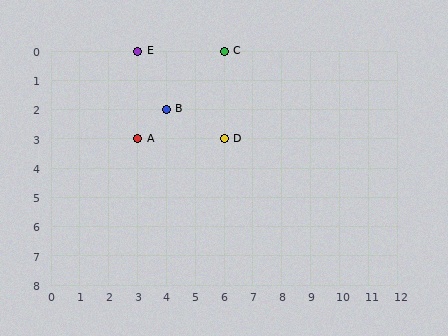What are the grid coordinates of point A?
Point A is at grid coordinates (3, 3).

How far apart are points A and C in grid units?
Points A and C are 3 columns and 3 rows apart (about 4.2 grid units diagonally).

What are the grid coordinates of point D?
Point D is at grid coordinates (6, 3).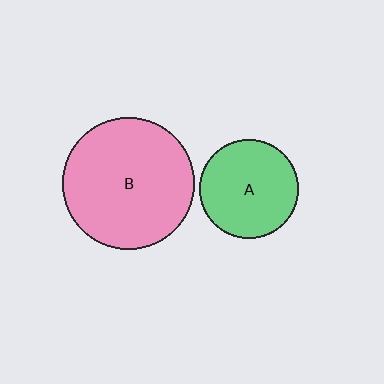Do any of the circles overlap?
No, none of the circles overlap.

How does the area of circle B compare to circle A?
Approximately 1.8 times.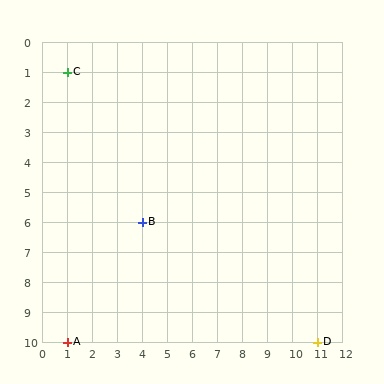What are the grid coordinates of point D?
Point D is at grid coordinates (11, 10).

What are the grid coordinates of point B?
Point B is at grid coordinates (4, 6).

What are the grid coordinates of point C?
Point C is at grid coordinates (1, 1).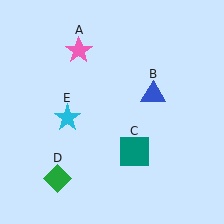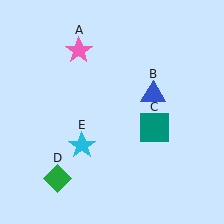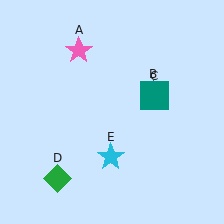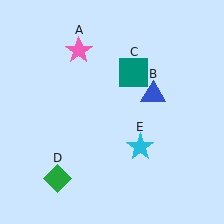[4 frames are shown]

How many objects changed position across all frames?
2 objects changed position: teal square (object C), cyan star (object E).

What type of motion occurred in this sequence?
The teal square (object C), cyan star (object E) rotated counterclockwise around the center of the scene.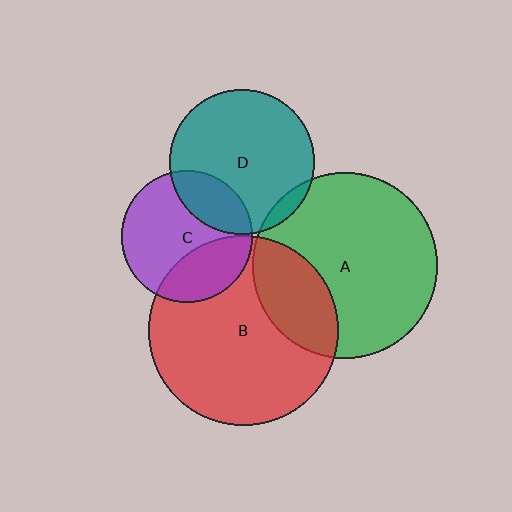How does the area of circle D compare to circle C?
Approximately 1.2 times.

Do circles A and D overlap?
Yes.